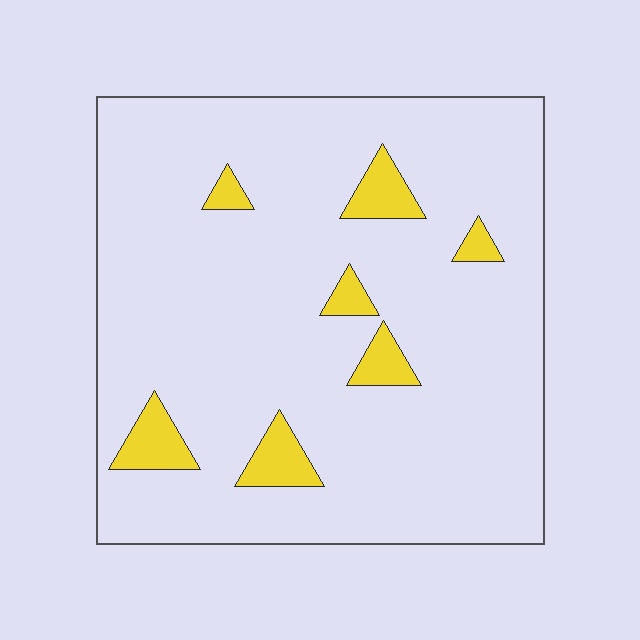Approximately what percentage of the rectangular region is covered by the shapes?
Approximately 10%.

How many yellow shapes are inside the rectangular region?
7.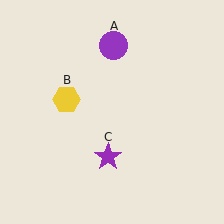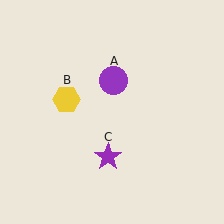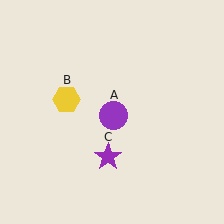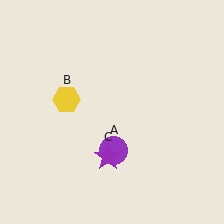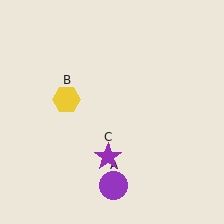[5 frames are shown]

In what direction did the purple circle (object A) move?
The purple circle (object A) moved down.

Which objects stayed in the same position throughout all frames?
Yellow hexagon (object B) and purple star (object C) remained stationary.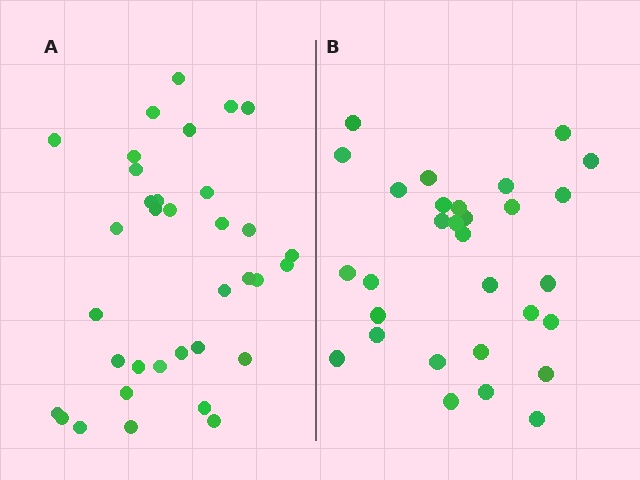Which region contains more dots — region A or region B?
Region A (the left region) has more dots.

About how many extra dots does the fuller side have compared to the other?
Region A has about 5 more dots than region B.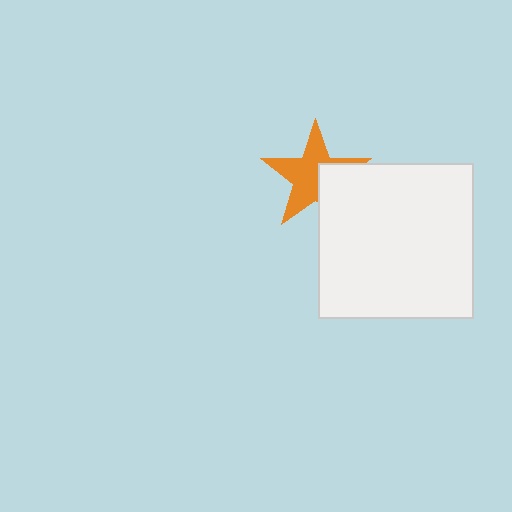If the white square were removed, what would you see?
You would see the complete orange star.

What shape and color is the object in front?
The object in front is a white square.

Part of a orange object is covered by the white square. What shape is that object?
It is a star.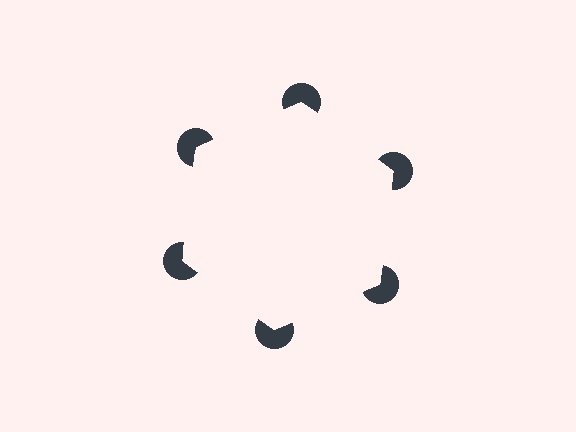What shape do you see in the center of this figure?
An illusory hexagon — its edges are inferred from the aligned wedge cuts in the pac-man discs, not physically drawn.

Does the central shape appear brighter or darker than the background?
It typically appears slightly brighter than the background, even though no actual brightness change is drawn.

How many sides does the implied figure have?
6 sides.